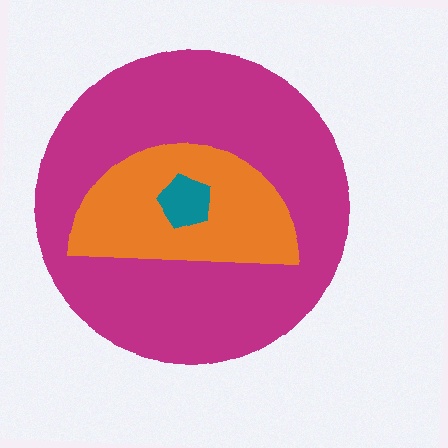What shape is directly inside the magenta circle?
The orange semicircle.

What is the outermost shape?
The magenta circle.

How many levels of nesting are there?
3.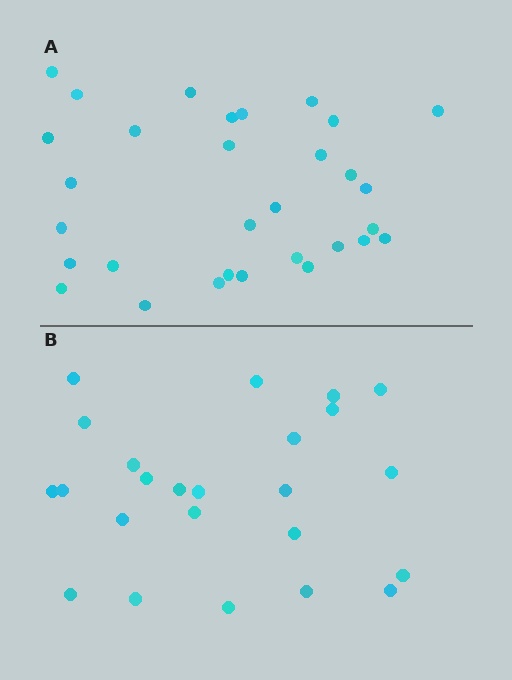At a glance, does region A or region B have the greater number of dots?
Region A (the top region) has more dots.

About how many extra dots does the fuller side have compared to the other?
Region A has roughly 8 or so more dots than region B.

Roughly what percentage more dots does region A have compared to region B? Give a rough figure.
About 30% more.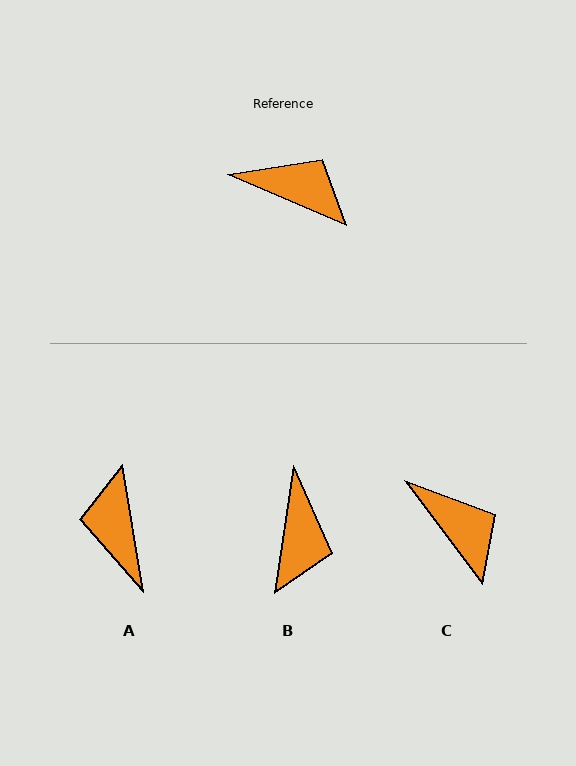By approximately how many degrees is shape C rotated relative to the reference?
Approximately 30 degrees clockwise.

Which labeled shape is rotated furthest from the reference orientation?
A, about 122 degrees away.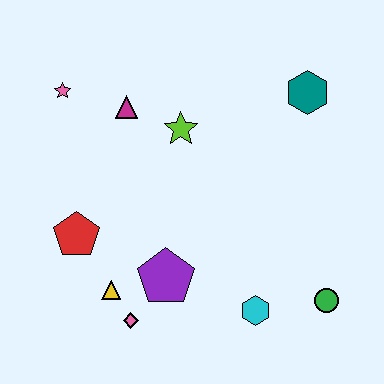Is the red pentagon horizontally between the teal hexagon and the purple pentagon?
No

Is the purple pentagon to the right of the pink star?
Yes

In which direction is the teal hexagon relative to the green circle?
The teal hexagon is above the green circle.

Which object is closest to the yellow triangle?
The pink diamond is closest to the yellow triangle.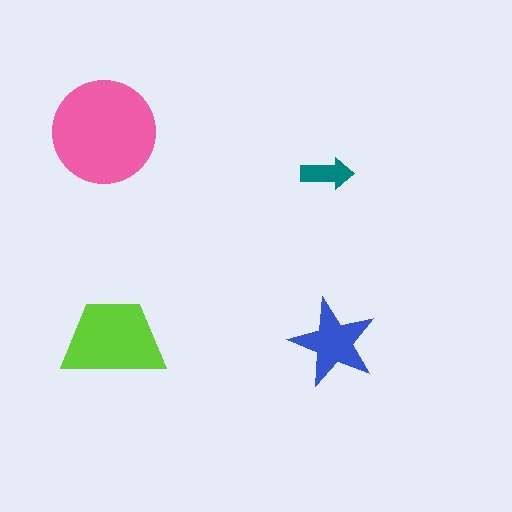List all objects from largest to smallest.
The pink circle, the lime trapezoid, the blue star, the teal arrow.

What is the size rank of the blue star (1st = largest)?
3rd.